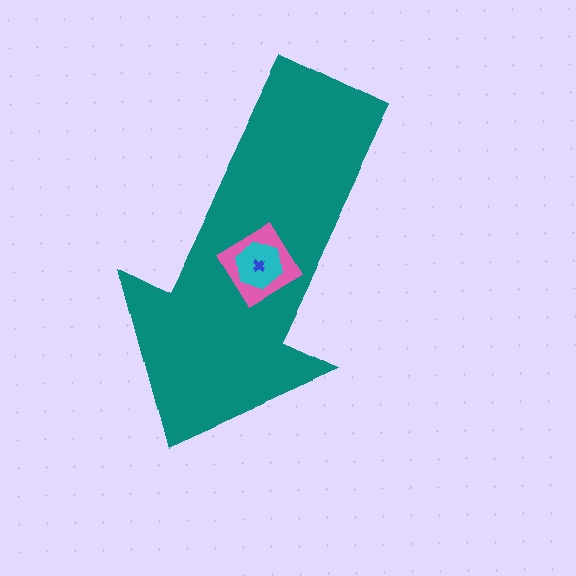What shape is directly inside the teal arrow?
The pink diamond.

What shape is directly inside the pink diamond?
The cyan hexagon.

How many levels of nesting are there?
4.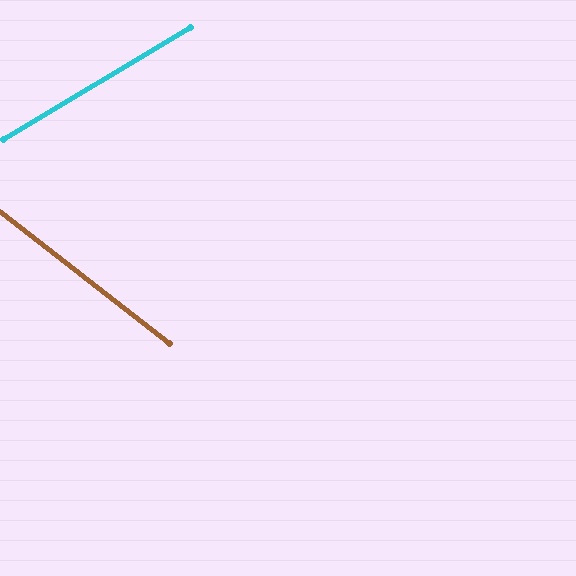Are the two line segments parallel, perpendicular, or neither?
Neither parallel nor perpendicular — they differ by about 69°.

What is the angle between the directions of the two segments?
Approximately 69 degrees.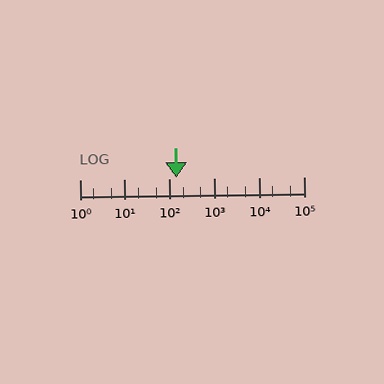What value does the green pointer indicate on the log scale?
The pointer indicates approximately 140.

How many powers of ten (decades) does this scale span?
The scale spans 5 decades, from 1 to 100000.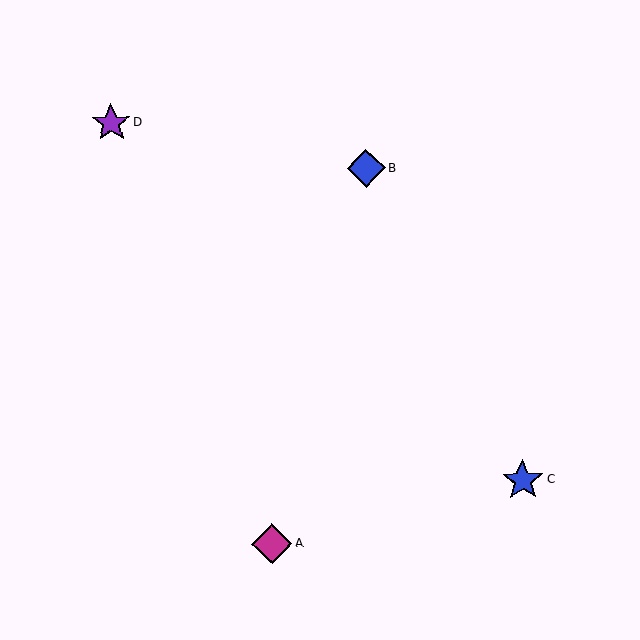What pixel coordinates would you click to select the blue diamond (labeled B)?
Click at (366, 168) to select the blue diamond B.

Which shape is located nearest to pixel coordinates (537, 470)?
The blue star (labeled C) at (523, 480) is nearest to that location.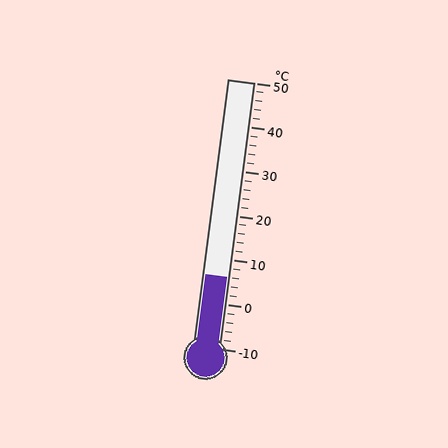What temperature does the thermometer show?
The thermometer shows approximately 6°C.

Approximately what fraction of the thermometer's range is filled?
The thermometer is filled to approximately 25% of its range.